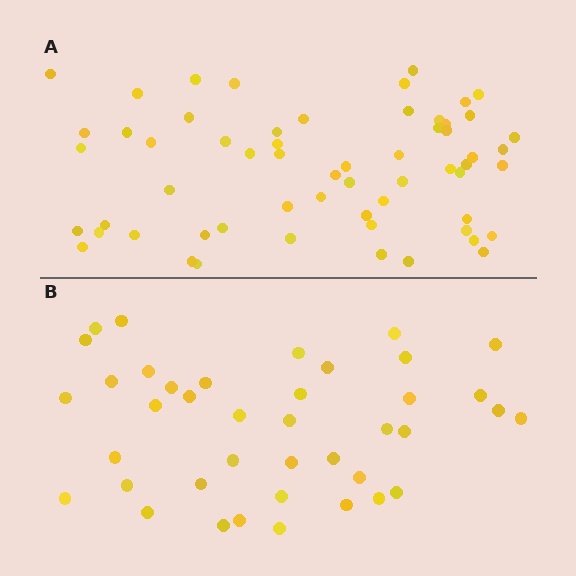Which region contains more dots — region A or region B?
Region A (the top region) has more dots.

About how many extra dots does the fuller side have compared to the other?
Region A has approximately 20 more dots than region B.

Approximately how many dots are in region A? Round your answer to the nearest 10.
About 60 dots.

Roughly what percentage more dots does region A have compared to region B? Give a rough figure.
About 50% more.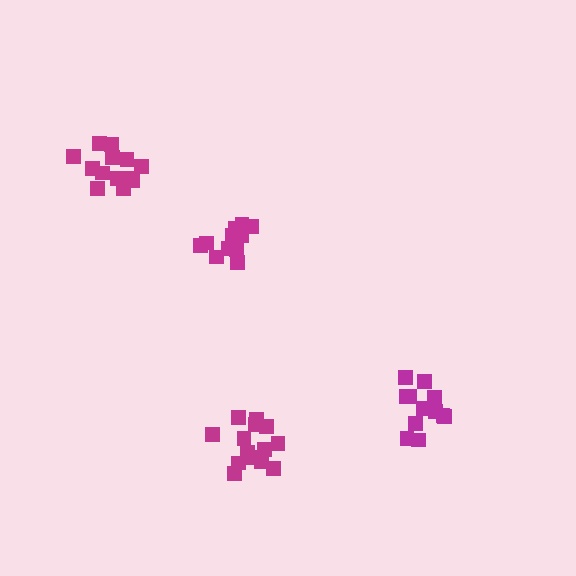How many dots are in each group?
Group 1: 13 dots, Group 2: 12 dots, Group 3: 12 dots, Group 4: 15 dots (52 total).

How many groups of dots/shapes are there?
There are 4 groups.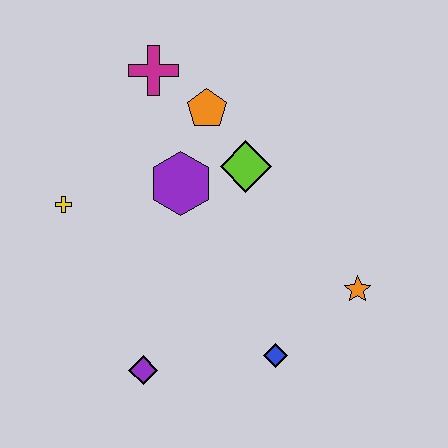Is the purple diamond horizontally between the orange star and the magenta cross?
No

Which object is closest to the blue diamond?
The orange star is closest to the blue diamond.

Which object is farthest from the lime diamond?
The purple diamond is farthest from the lime diamond.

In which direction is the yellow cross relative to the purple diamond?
The yellow cross is above the purple diamond.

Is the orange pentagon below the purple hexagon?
No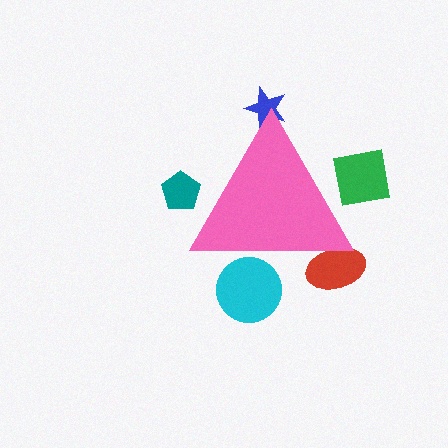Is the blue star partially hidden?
Yes, the blue star is partially hidden behind the pink triangle.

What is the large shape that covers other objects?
A pink triangle.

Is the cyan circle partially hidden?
Yes, the cyan circle is partially hidden behind the pink triangle.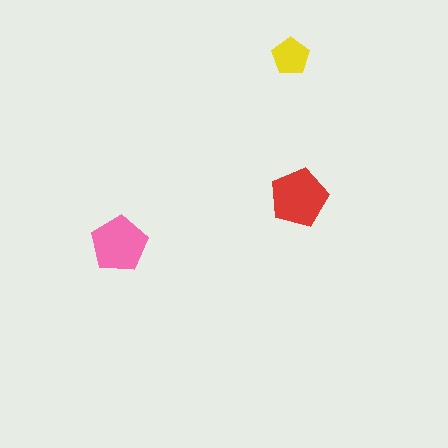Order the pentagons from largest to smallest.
the red one, the pink one, the yellow one.